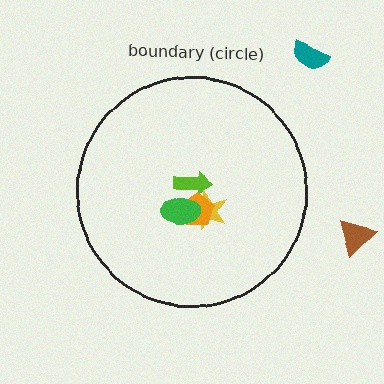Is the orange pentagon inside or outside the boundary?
Inside.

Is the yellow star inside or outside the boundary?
Inside.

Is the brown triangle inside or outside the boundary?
Outside.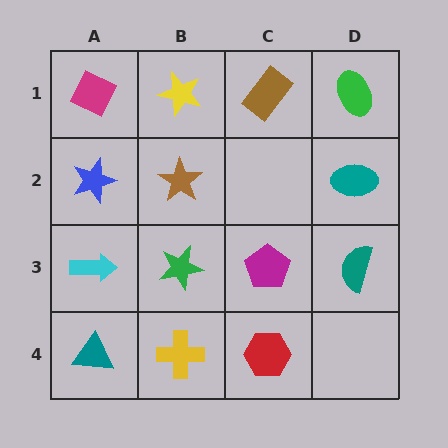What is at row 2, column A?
A blue star.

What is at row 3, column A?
A cyan arrow.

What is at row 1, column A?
A magenta diamond.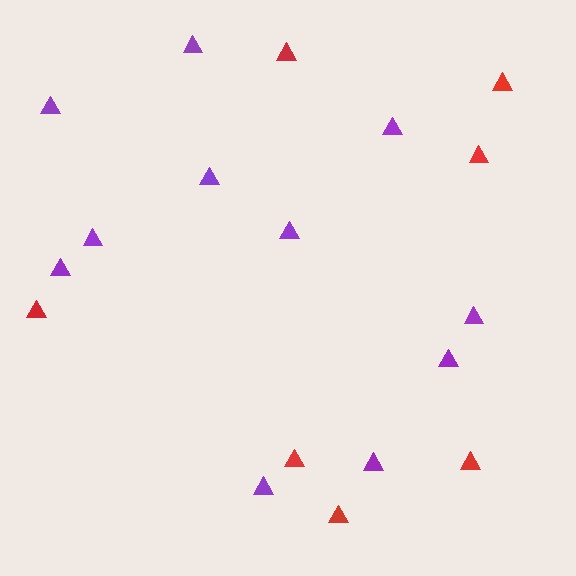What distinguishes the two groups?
There are 2 groups: one group of red triangles (7) and one group of purple triangles (11).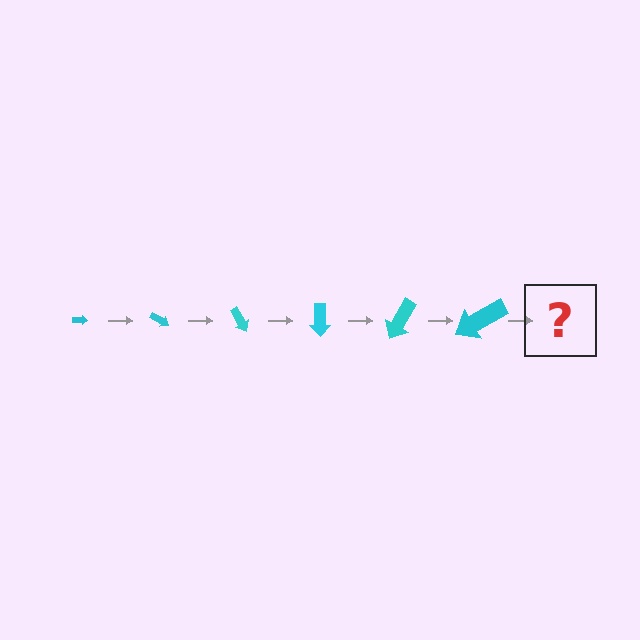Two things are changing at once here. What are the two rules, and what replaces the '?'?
The two rules are that the arrow grows larger each step and it rotates 30 degrees each step. The '?' should be an arrow, larger than the previous one and rotated 180 degrees from the start.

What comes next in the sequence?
The next element should be an arrow, larger than the previous one and rotated 180 degrees from the start.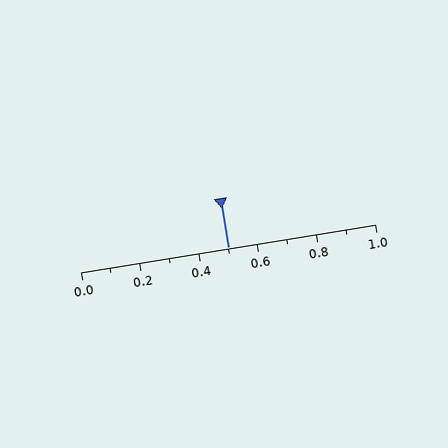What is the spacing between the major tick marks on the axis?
The major ticks are spaced 0.2 apart.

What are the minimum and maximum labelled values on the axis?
The axis runs from 0.0 to 1.0.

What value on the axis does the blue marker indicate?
The marker indicates approximately 0.5.